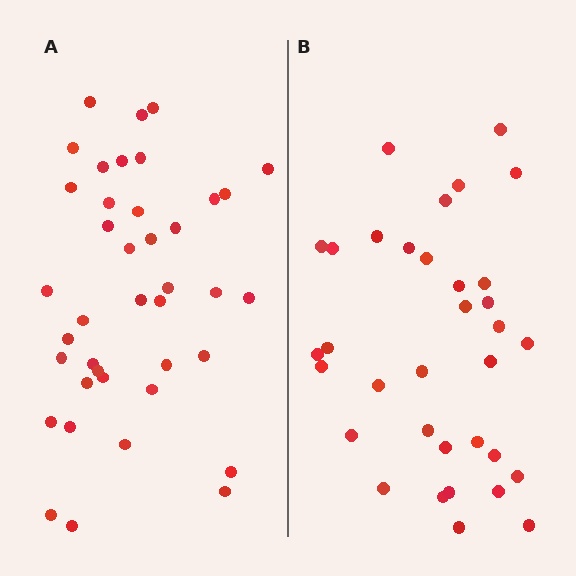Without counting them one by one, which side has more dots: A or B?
Region A (the left region) has more dots.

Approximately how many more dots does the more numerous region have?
Region A has about 6 more dots than region B.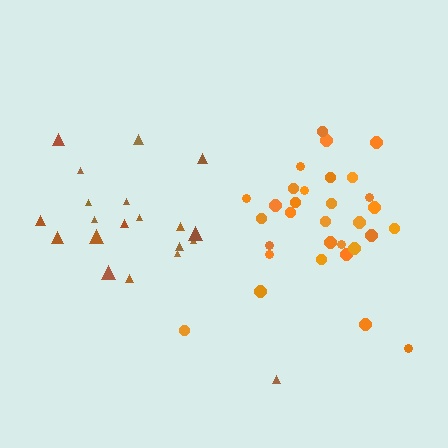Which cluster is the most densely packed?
Brown.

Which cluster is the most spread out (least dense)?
Orange.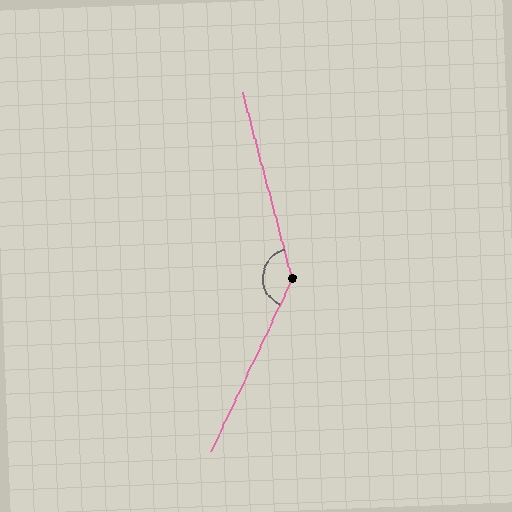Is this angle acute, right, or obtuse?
It is obtuse.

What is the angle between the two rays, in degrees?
Approximately 140 degrees.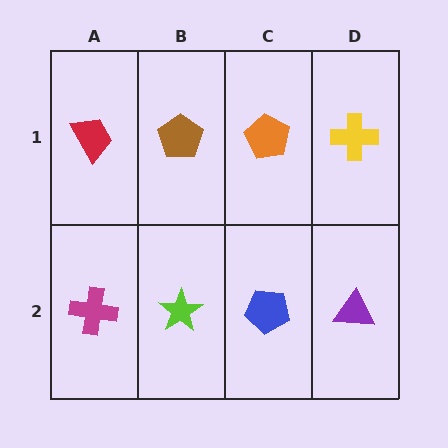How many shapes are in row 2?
4 shapes.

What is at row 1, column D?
A yellow cross.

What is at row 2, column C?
A blue pentagon.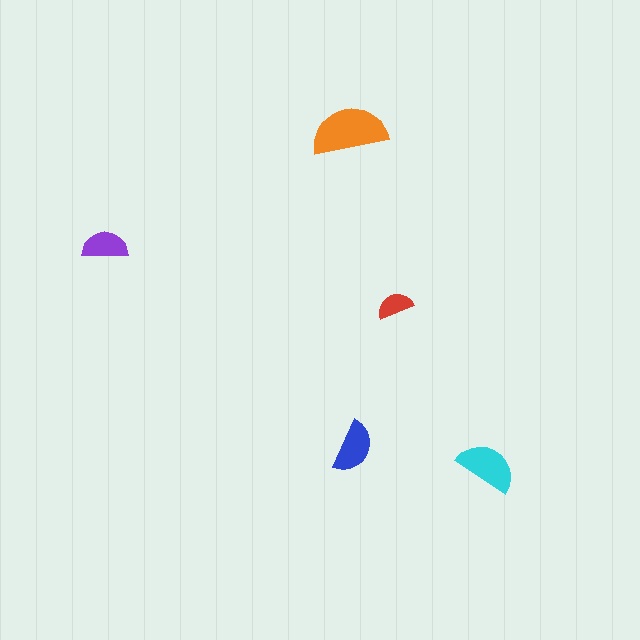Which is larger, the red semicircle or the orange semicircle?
The orange one.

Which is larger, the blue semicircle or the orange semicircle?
The orange one.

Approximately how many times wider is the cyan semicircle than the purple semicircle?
About 1.5 times wider.